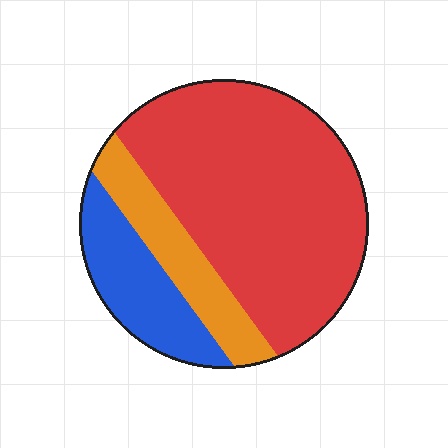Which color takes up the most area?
Red, at roughly 65%.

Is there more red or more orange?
Red.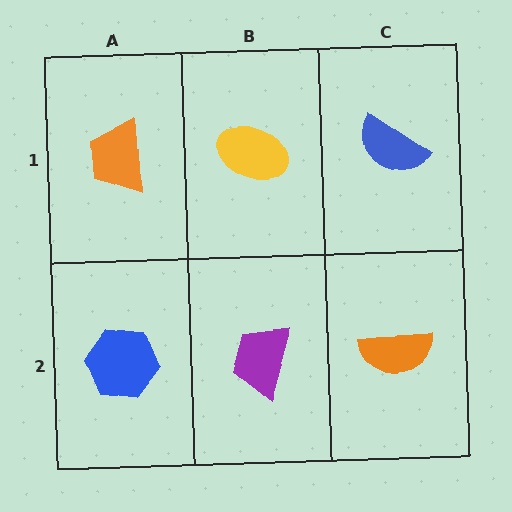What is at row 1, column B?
A yellow ellipse.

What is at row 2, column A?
A blue hexagon.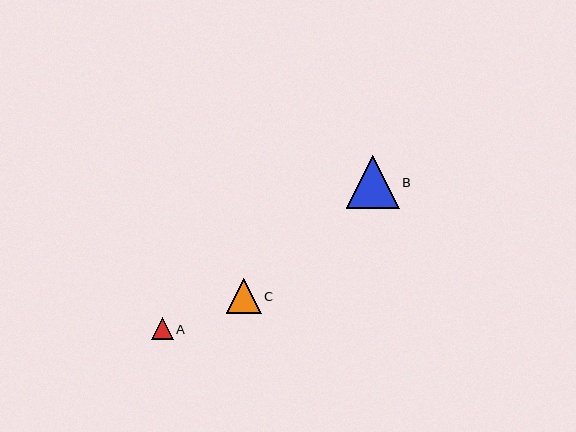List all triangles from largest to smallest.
From largest to smallest: B, C, A.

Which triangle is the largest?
Triangle B is the largest with a size of approximately 53 pixels.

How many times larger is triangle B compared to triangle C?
Triangle B is approximately 1.5 times the size of triangle C.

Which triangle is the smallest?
Triangle A is the smallest with a size of approximately 22 pixels.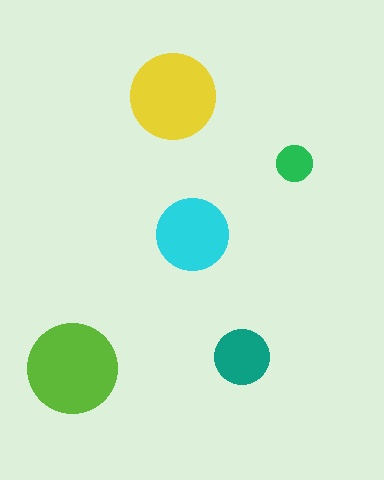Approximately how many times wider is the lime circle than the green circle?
About 2.5 times wider.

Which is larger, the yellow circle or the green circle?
The yellow one.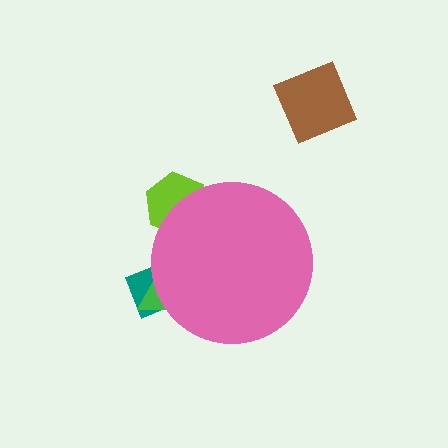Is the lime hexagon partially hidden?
Yes, the lime hexagon is partially hidden behind the pink circle.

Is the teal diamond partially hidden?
Yes, the teal diamond is partially hidden behind the pink circle.